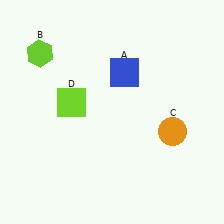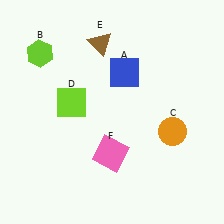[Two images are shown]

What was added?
A brown triangle (E), a pink square (F) were added in Image 2.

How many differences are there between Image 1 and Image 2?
There are 2 differences between the two images.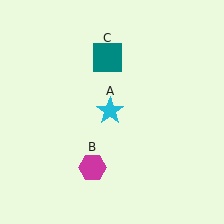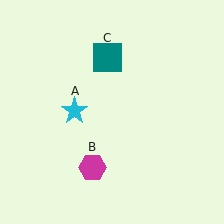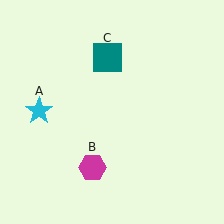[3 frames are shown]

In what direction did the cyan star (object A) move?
The cyan star (object A) moved left.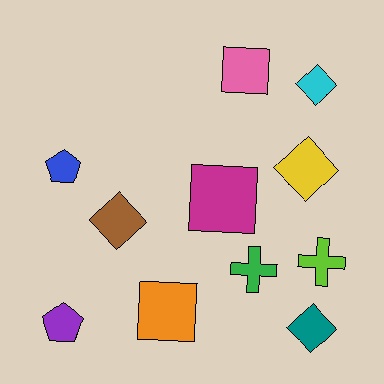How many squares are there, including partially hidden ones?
There are 3 squares.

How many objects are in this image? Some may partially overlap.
There are 11 objects.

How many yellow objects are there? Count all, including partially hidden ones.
There is 1 yellow object.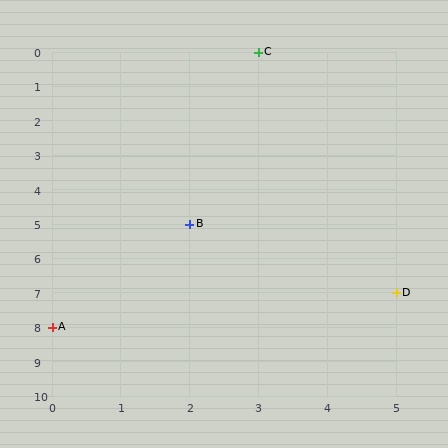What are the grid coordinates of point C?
Point C is at grid coordinates (3, 0).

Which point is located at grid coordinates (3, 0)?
Point C is at (3, 0).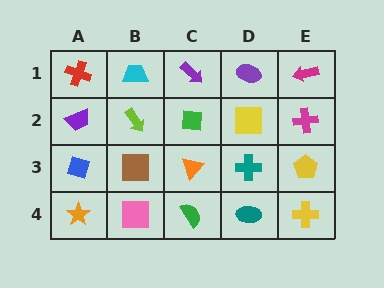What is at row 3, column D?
A teal cross.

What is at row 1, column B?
A cyan trapezoid.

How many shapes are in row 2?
5 shapes.